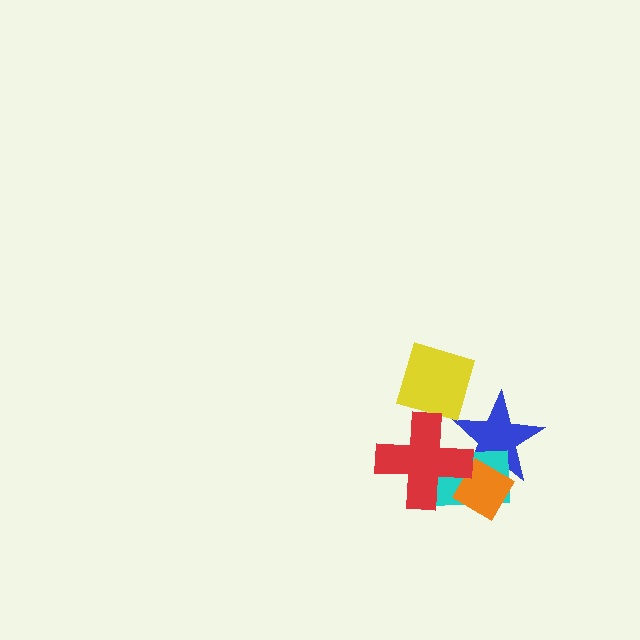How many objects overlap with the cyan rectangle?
3 objects overlap with the cyan rectangle.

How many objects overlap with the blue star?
3 objects overlap with the blue star.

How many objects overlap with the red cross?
3 objects overlap with the red cross.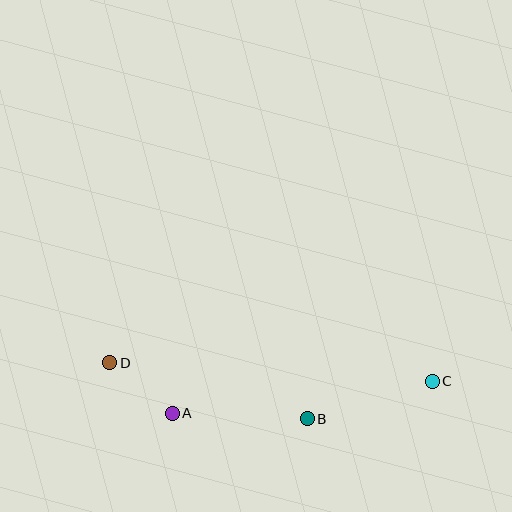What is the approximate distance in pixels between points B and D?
The distance between B and D is approximately 205 pixels.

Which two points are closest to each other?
Points A and D are closest to each other.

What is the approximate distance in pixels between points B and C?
The distance between B and C is approximately 131 pixels.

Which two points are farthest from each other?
Points C and D are farthest from each other.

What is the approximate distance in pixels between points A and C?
The distance between A and C is approximately 262 pixels.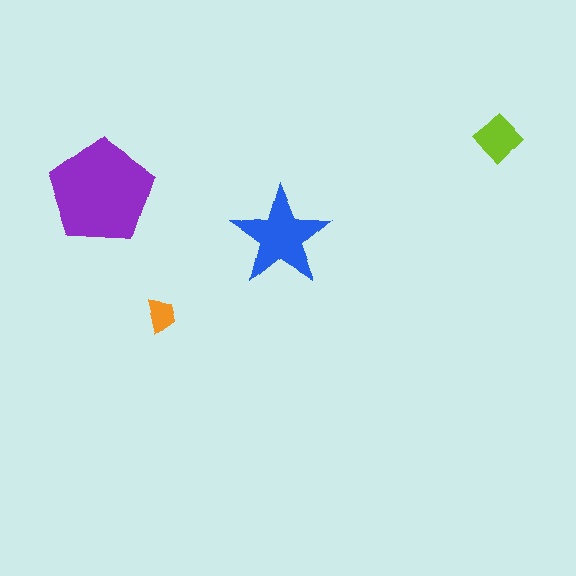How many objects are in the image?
There are 4 objects in the image.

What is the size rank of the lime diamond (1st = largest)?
3rd.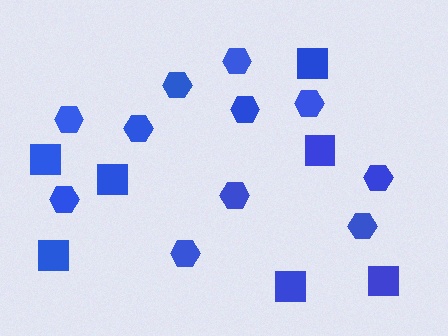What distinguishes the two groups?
There are 2 groups: one group of hexagons (11) and one group of squares (7).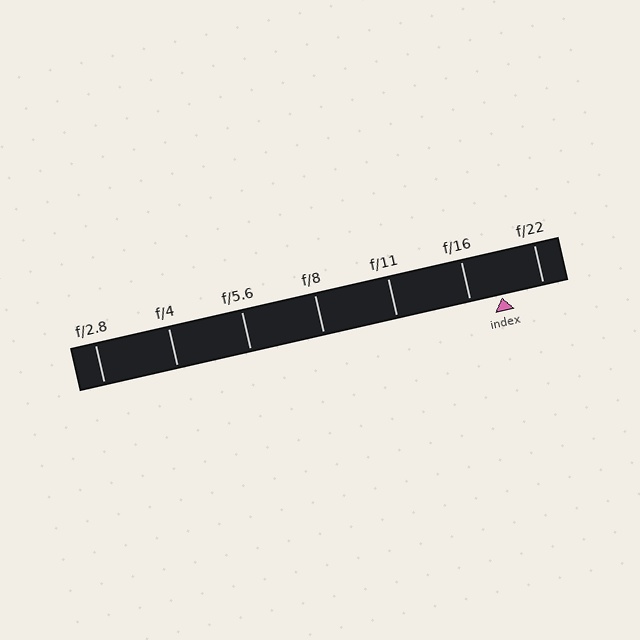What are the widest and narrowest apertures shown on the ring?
The widest aperture shown is f/2.8 and the narrowest is f/22.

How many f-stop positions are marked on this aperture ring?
There are 7 f-stop positions marked.